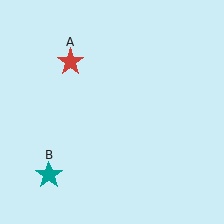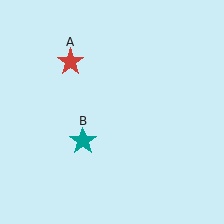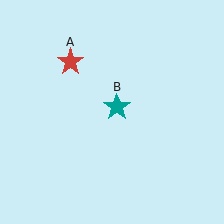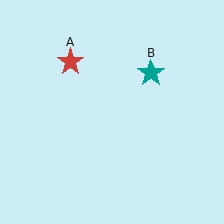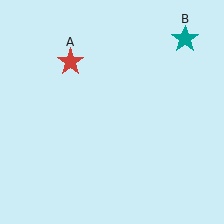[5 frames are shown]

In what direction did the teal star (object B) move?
The teal star (object B) moved up and to the right.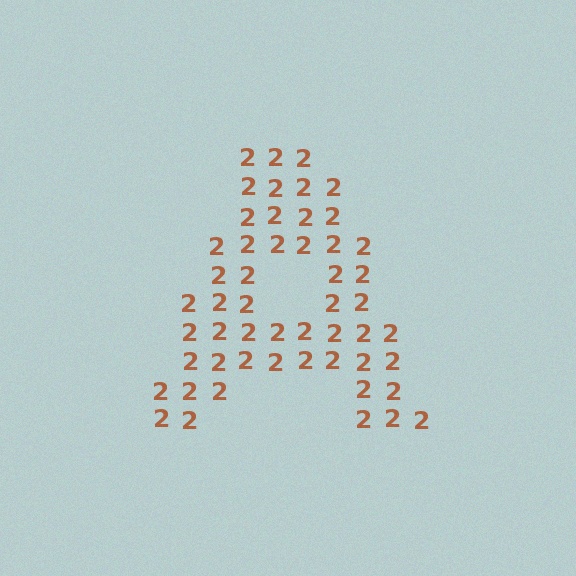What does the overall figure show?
The overall figure shows the letter A.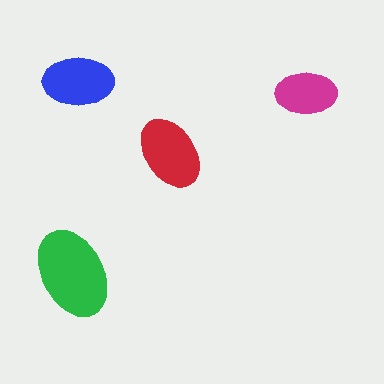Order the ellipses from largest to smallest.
the green one, the red one, the blue one, the magenta one.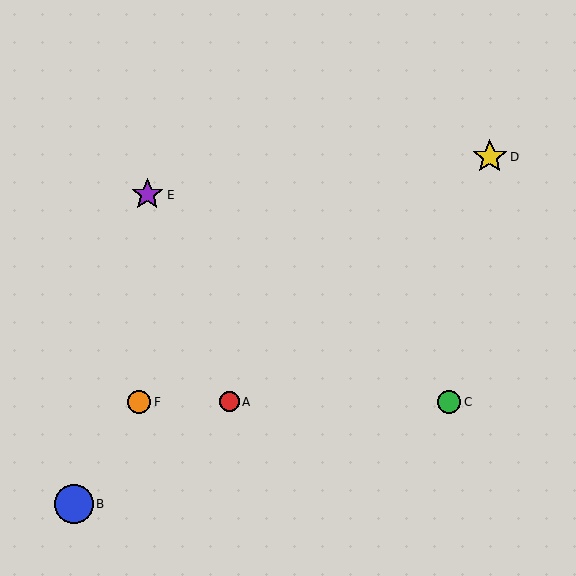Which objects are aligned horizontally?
Objects A, C, F are aligned horizontally.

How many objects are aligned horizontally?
3 objects (A, C, F) are aligned horizontally.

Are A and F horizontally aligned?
Yes, both are at y≈402.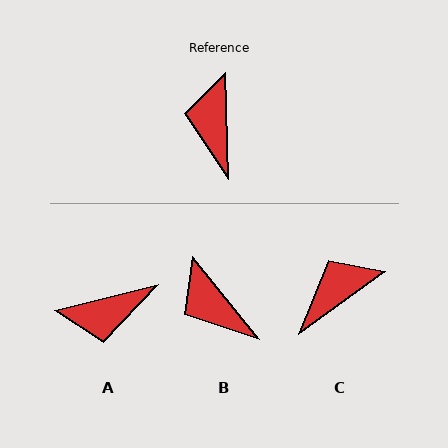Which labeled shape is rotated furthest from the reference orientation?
A, about 102 degrees away.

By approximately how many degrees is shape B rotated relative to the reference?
Approximately 37 degrees counter-clockwise.